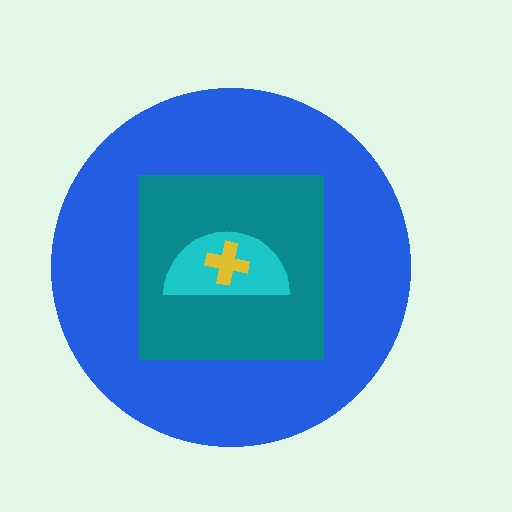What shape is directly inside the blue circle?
The teal square.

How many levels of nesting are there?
4.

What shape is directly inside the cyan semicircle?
The yellow cross.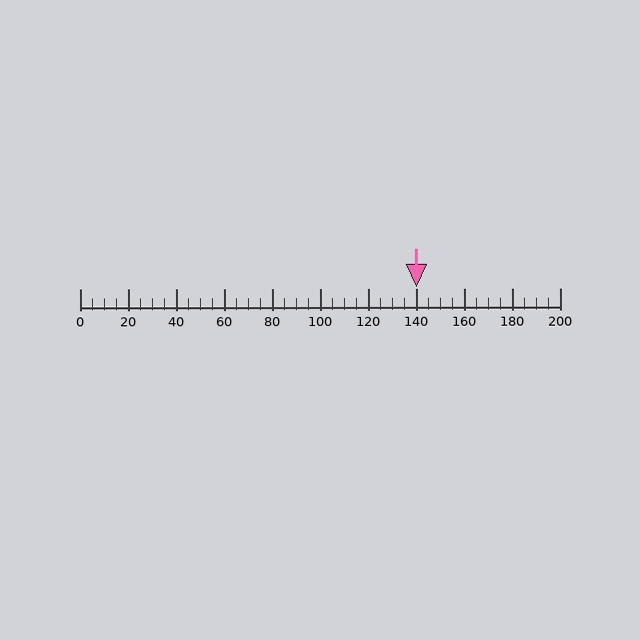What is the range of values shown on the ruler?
The ruler shows values from 0 to 200.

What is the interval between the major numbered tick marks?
The major tick marks are spaced 20 units apart.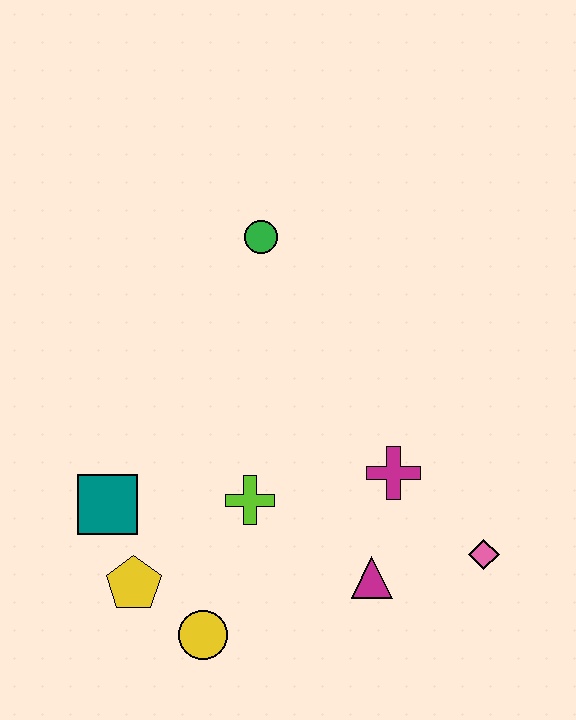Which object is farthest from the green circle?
The yellow circle is farthest from the green circle.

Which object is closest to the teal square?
The yellow pentagon is closest to the teal square.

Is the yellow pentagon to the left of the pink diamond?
Yes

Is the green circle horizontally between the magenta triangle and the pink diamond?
No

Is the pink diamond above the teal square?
No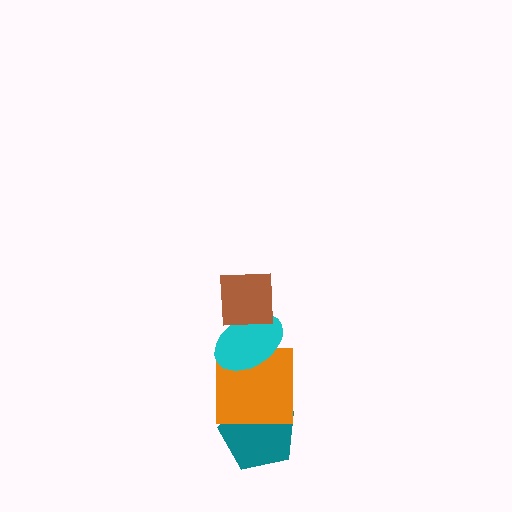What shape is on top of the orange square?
The cyan ellipse is on top of the orange square.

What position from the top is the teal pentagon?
The teal pentagon is 4th from the top.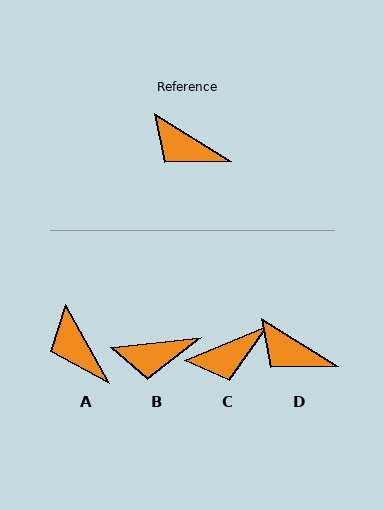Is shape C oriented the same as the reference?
No, it is off by about 55 degrees.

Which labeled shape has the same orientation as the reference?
D.